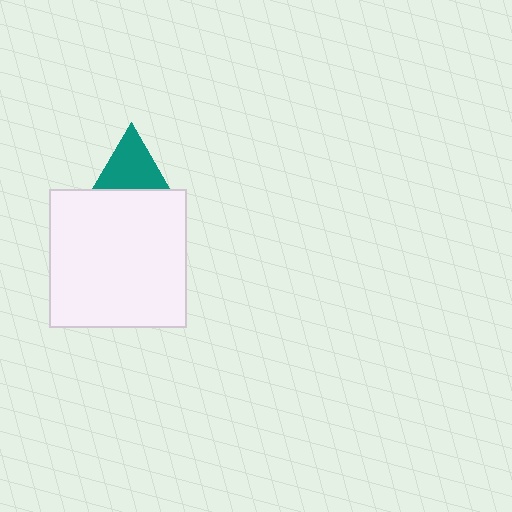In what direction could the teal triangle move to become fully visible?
The teal triangle could move up. That would shift it out from behind the white square entirely.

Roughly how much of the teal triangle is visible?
Most of it is visible (roughly 69%).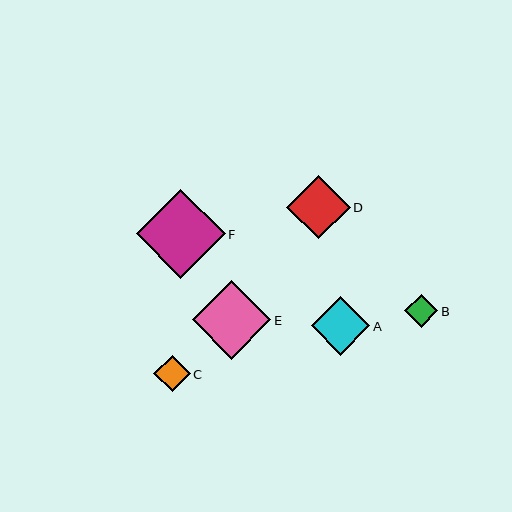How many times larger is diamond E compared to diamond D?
Diamond E is approximately 1.2 times the size of diamond D.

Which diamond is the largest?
Diamond F is the largest with a size of approximately 89 pixels.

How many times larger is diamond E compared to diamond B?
Diamond E is approximately 2.4 times the size of diamond B.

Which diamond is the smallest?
Diamond B is the smallest with a size of approximately 33 pixels.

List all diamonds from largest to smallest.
From largest to smallest: F, E, D, A, C, B.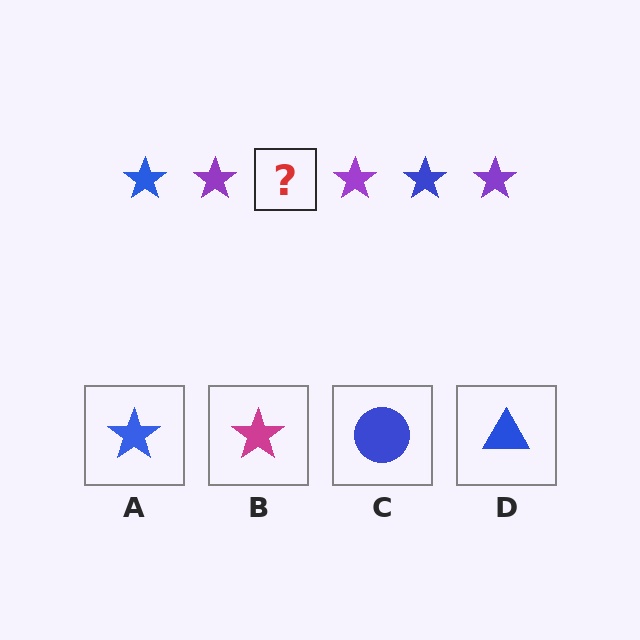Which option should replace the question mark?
Option A.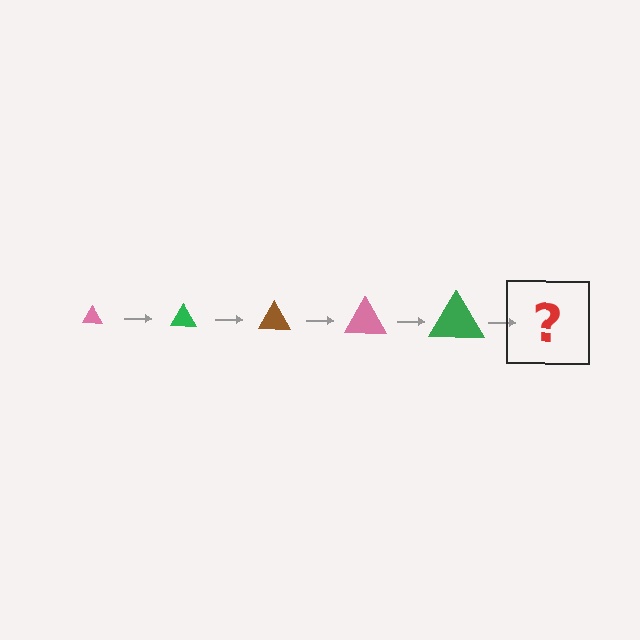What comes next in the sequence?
The next element should be a brown triangle, larger than the previous one.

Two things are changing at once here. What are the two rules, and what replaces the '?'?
The two rules are that the triangle grows larger each step and the color cycles through pink, green, and brown. The '?' should be a brown triangle, larger than the previous one.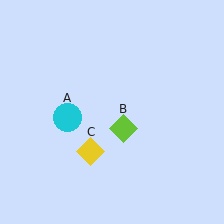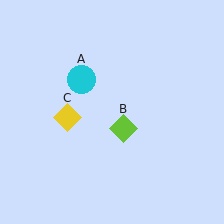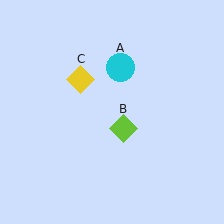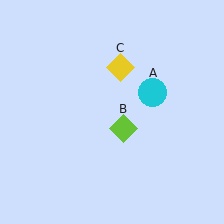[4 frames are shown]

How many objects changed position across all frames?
2 objects changed position: cyan circle (object A), yellow diamond (object C).